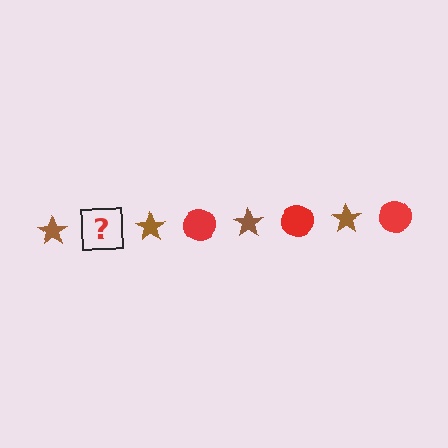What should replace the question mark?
The question mark should be replaced with a red circle.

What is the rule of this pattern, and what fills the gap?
The rule is that the pattern alternates between brown star and red circle. The gap should be filled with a red circle.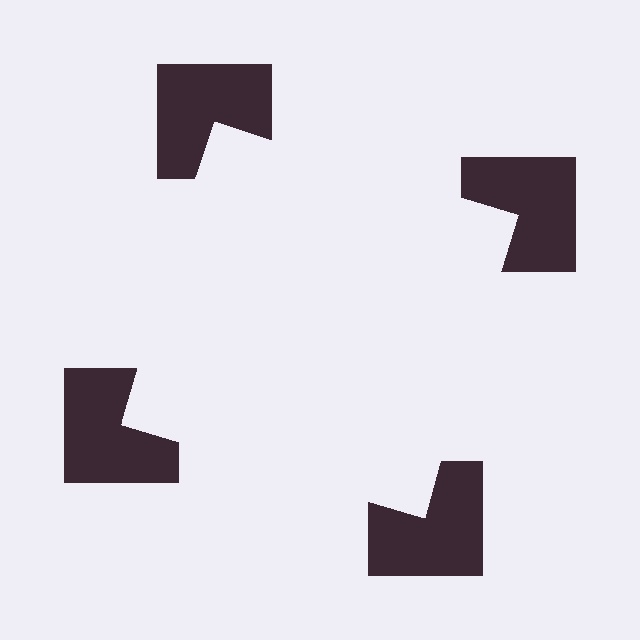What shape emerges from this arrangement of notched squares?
An illusory square — its edges are inferred from the aligned wedge cuts in the notched squares, not physically drawn.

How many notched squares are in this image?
There are 4 — one at each vertex of the illusory square.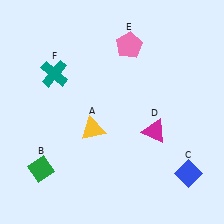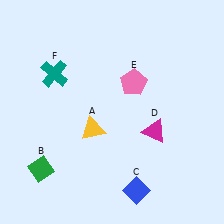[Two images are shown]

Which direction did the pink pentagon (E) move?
The pink pentagon (E) moved down.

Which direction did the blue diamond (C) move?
The blue diamond (C) moved left.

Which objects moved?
The objects that moved are: the blue diamond (C), the pink pentagon (E).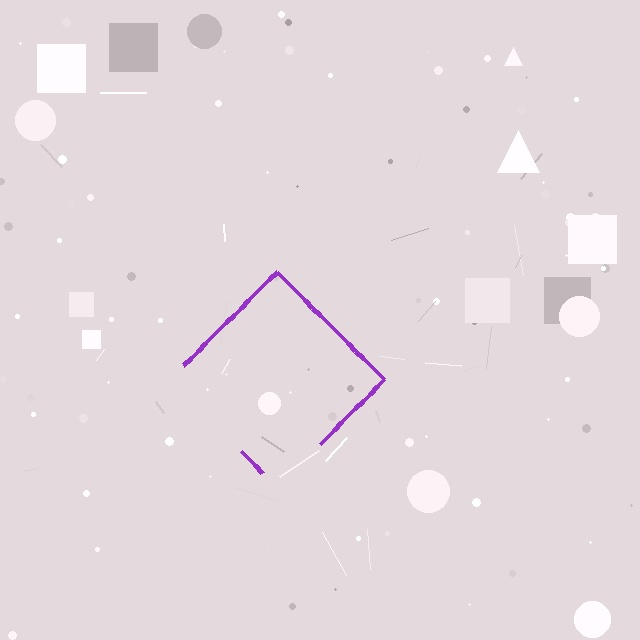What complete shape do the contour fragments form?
The contour fragments form a diamond.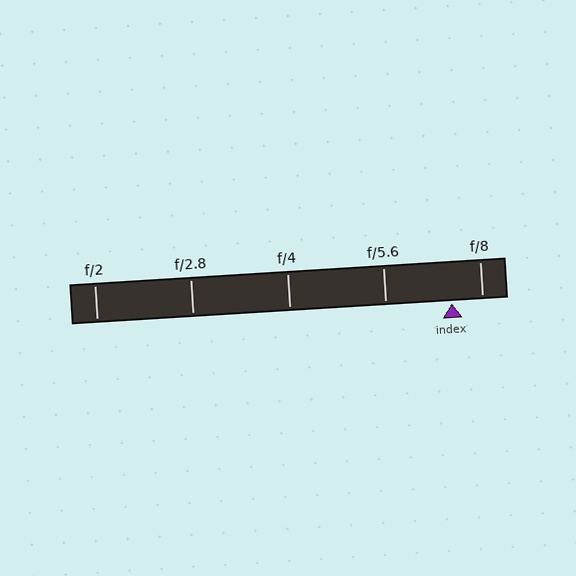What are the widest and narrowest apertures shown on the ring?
The widest aperture shown is f/2 and the narrowest is f/8.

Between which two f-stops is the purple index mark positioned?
The index mark is between f/5.6 and f/8.